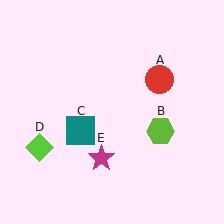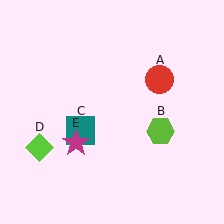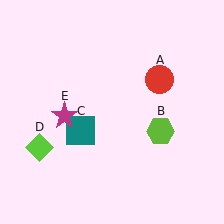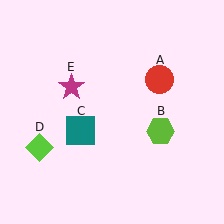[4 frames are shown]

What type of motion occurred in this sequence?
The magenta star (object E) rotated clockwise around the center of the scene.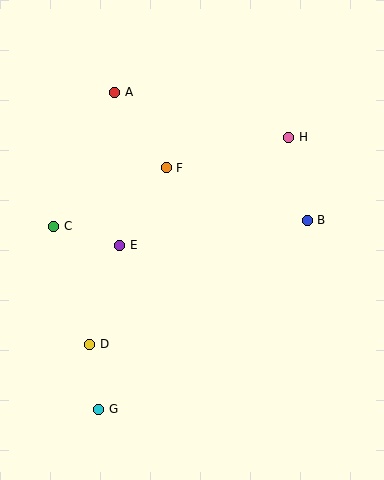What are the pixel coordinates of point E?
Point E is at (120, 245).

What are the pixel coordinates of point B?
Point B is at (307, 220).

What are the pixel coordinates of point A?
Point A is at (115, 92).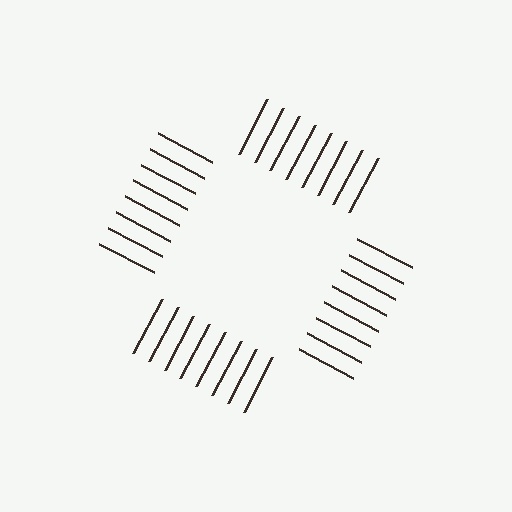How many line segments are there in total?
32 — 8 along each of the 4 edges.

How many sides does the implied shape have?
4 sides — the line-ends trace a square.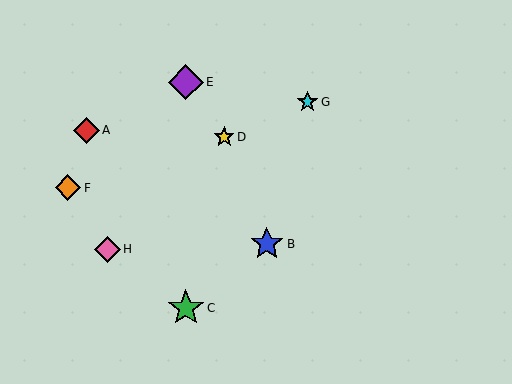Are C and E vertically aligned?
Yes, both are at x≈186.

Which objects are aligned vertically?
Objects C, E are aligned vertically.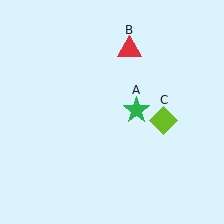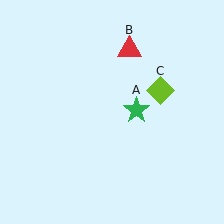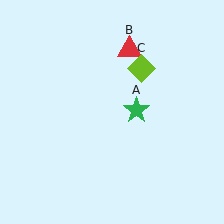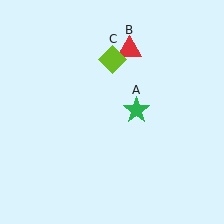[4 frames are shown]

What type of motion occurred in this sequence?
The lime diamond (object C) rotated counterclockwise around the center of the scene.